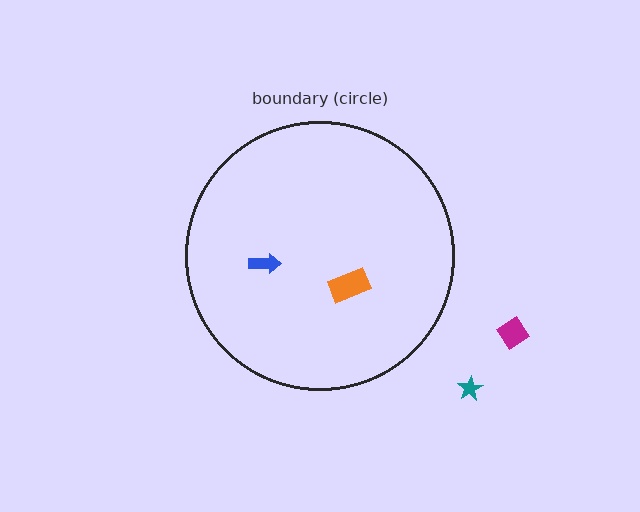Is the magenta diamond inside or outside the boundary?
Outside.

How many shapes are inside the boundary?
2 inside, 2 outside.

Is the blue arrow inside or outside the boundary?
Inside.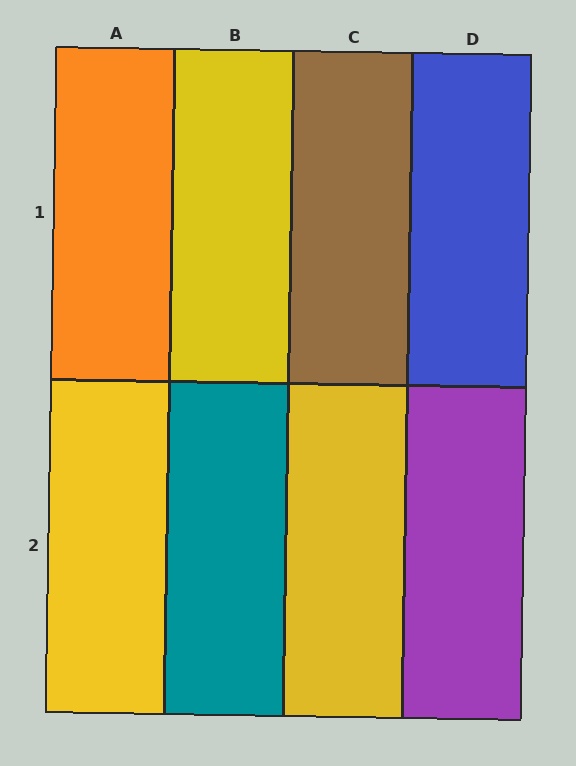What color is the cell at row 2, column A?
Yellow.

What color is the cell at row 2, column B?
Teal.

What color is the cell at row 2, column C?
Yellow.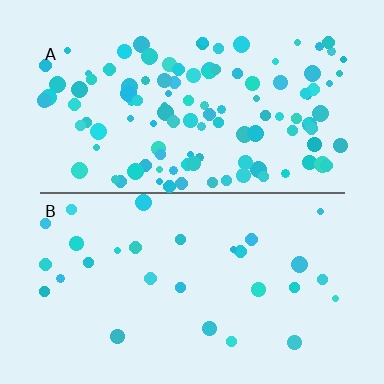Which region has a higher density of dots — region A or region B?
A (the top).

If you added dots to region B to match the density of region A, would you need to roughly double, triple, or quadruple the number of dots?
Approximately quadruple.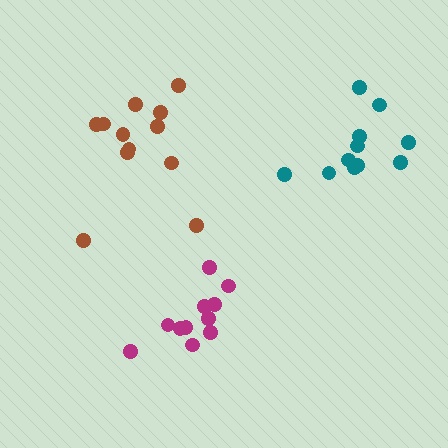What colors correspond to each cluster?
The clusters are colored: brown, magenta, teal.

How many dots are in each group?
Group 1: 12 dots, Group 2: 11 dots, Group 3: 11 dots (34 total).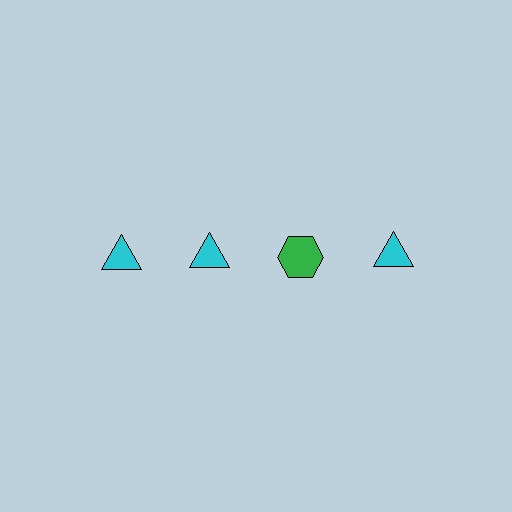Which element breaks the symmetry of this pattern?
The green hexagon in the top row, center column breaks the symmetry. All other shapes are cyan triangles.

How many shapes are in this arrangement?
There are 4 shapes arranged in a grid pattern.